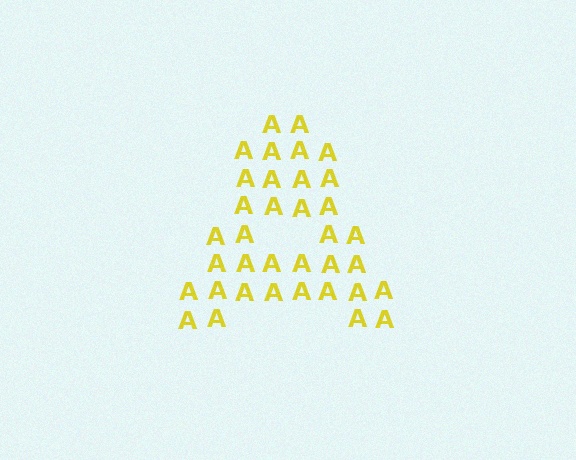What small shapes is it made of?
It is made of small letter A's.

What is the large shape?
The large shape is the letter A.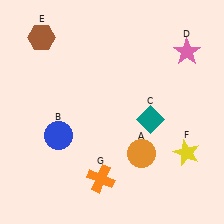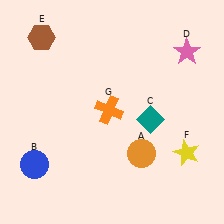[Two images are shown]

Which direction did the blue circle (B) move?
The blue circle (B) moved down.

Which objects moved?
The objects that moved are: the blue circle (B), the orange cross (G).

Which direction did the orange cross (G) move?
The orange cross (G) moved up.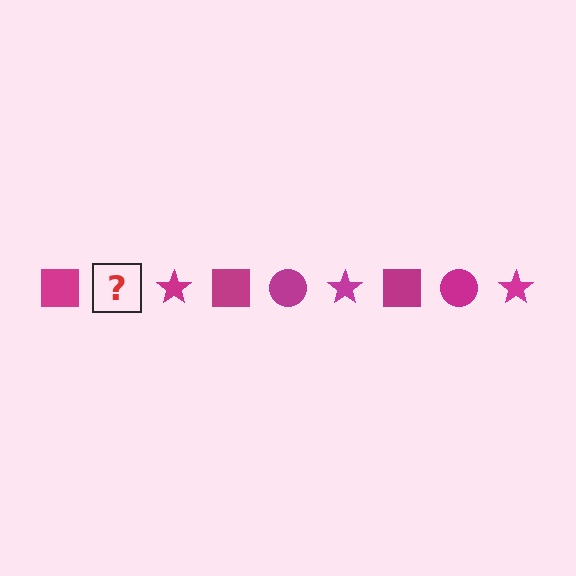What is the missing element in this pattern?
The missing element is a magenta circle.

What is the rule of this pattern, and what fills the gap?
The rule is that the pattern cycles through square, circle, star shapes in magenta. The gap should be filled with a magenta circle.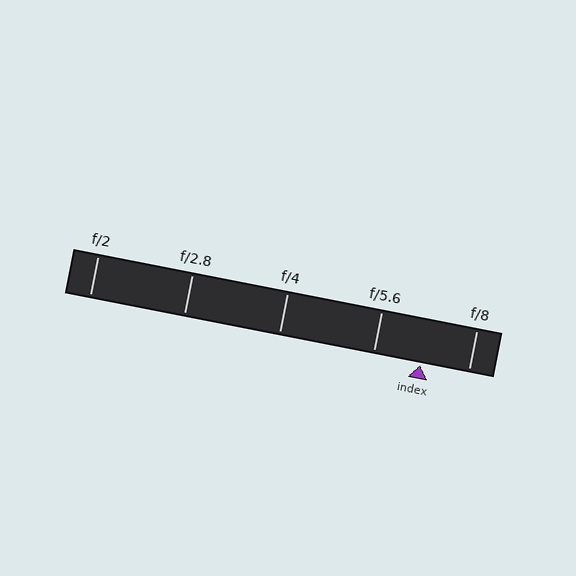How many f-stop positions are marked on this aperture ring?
There are 5 f-stop positions marked.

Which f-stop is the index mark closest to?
The index mark is closest to f/5.6.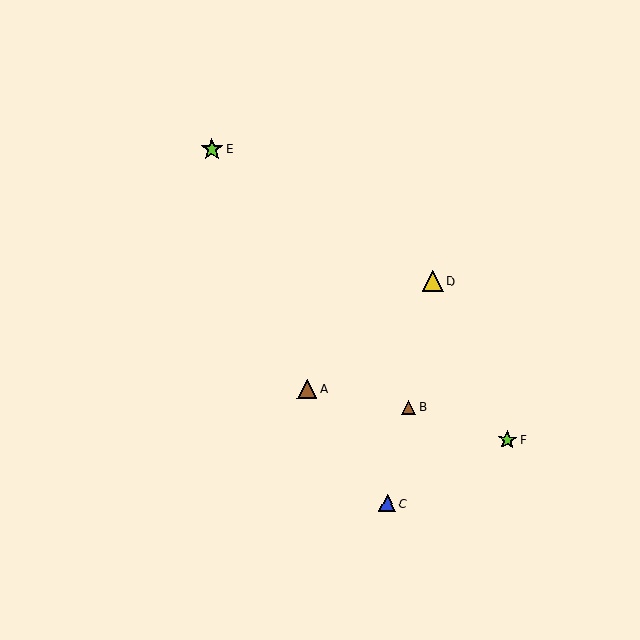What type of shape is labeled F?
Shape F is a lime star.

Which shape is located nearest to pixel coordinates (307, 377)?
The brown triangle (labeled A) at (307, 389) is nearest to that location.